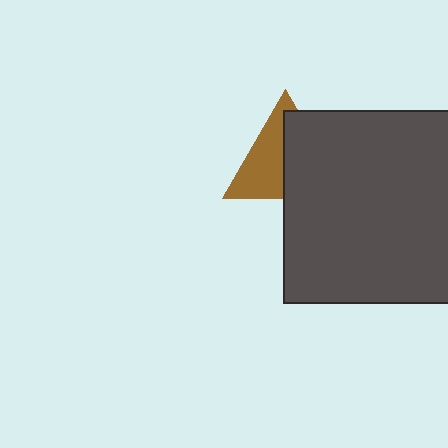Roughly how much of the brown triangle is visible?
About half of it is visible (roughly 49%).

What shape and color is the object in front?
The object in front is a dark gray square.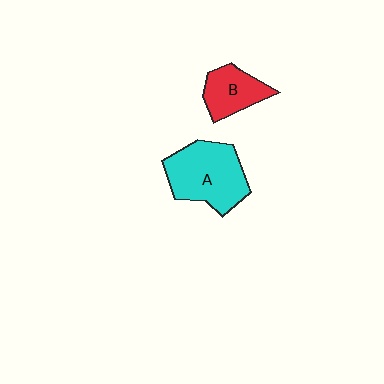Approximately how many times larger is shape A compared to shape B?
Approximately 1.8 times.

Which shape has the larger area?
Shape A (cyan).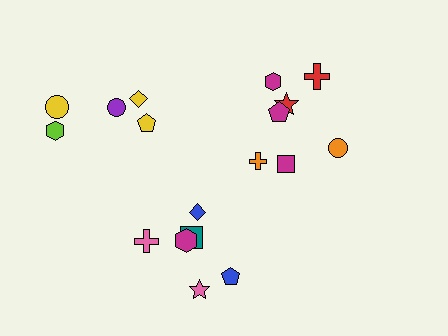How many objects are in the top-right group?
There are 7 objects.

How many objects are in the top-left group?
There are 5 objects.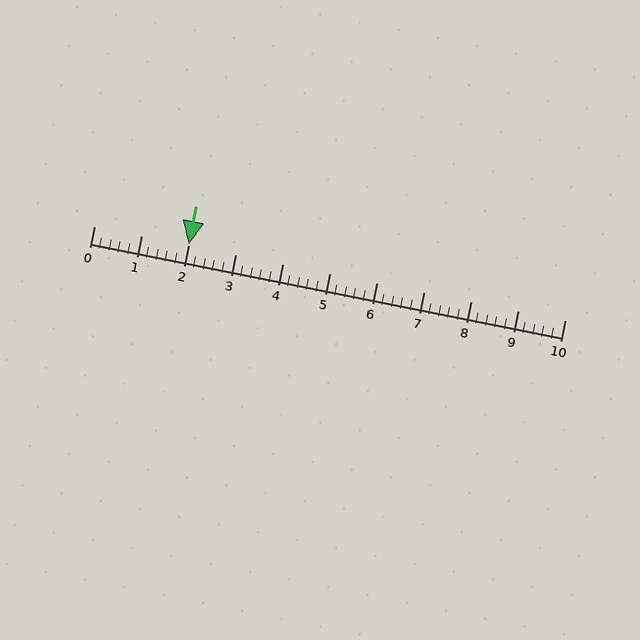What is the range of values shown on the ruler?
The ruler shows values from 0 to 10.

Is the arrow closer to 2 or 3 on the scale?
The arrow is closer to 2.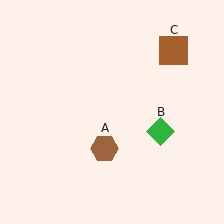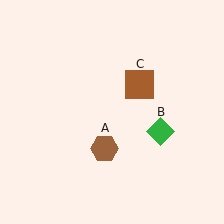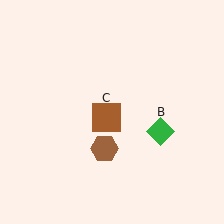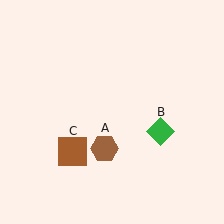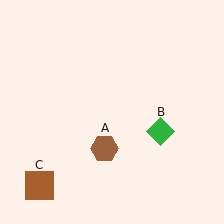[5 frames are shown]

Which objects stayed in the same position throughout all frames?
Brown hexagon (object A) and green diamond (object B) remained stationary.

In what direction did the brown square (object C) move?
The brown square (object C) moved down and to the left.